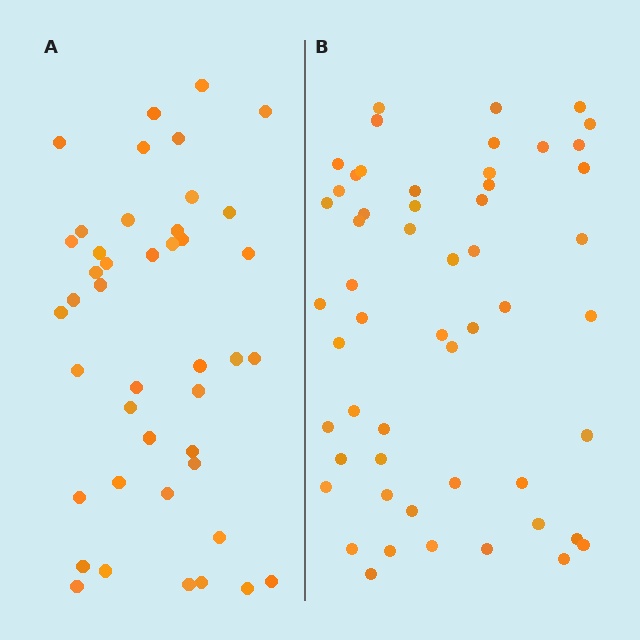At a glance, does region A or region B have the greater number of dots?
Region B (the right region) has more dots.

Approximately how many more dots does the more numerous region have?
Region B has roughly 12 or so more dots than region A.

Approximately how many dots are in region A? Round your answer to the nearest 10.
About 40 dots. (The exact count is 43, which rounds to 40.)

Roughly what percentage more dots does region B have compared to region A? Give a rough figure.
About 25% more.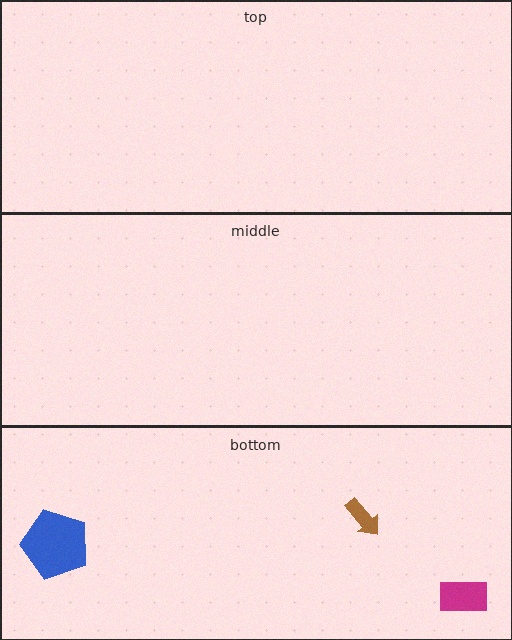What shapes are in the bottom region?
The brown arrow, the magenta rectangle, the blue pentagon.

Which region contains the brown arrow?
The bottom region.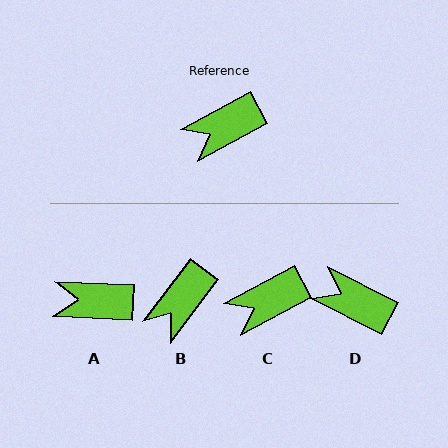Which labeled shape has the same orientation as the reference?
C.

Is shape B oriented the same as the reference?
No, it is off by about 25 degrees.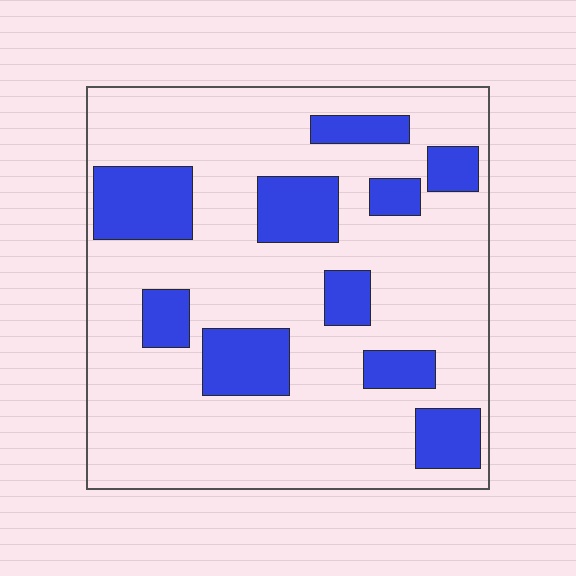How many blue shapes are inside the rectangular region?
10.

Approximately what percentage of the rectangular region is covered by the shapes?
Approximately 25%.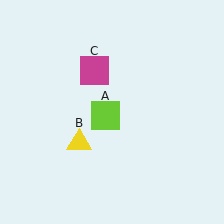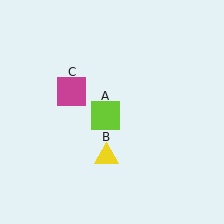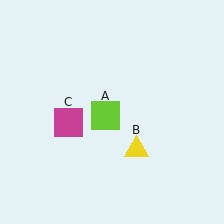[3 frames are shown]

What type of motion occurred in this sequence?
The yellow triangle (object B), magenta square (object C) rotated counterclockwise around the center of the scene.